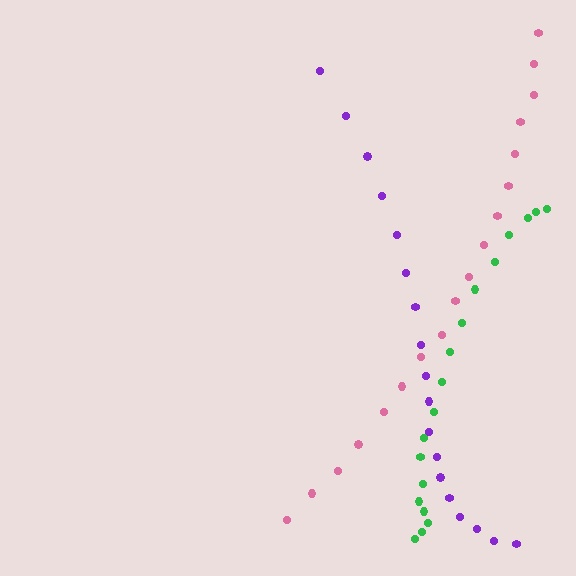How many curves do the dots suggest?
There are 3 distinct paths.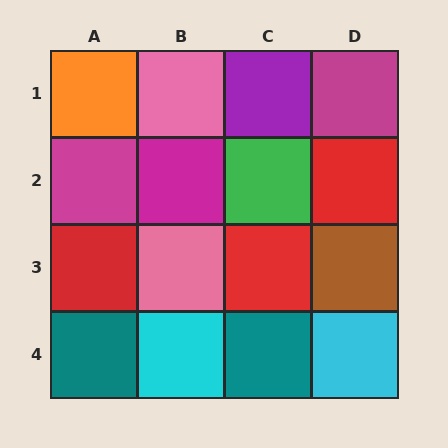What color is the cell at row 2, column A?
Magenta.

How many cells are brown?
1 cell is brown.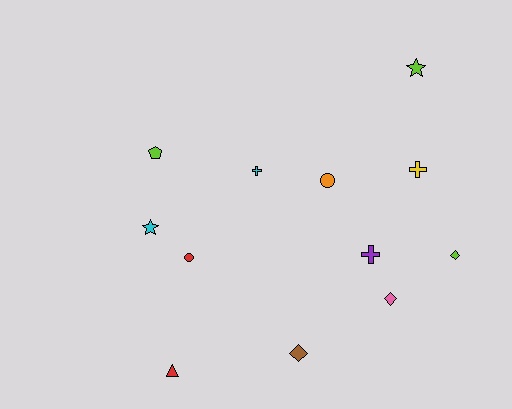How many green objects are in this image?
There are no green objects.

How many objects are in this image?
There are 12 objects.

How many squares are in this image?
There are no squares.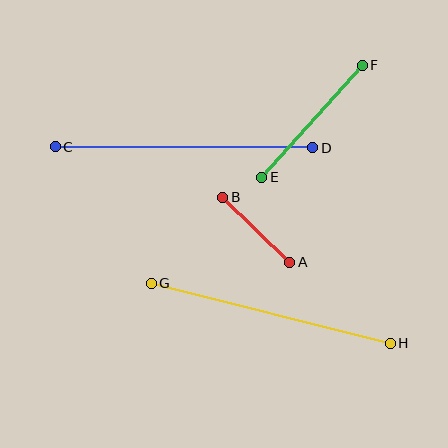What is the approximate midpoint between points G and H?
The midpoint is at approximately (271, 313) pixels.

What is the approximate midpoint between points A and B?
The midpoint is at approximately (256, 230) pixels.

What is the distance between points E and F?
The distance is approximately 150 pixels.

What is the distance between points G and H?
The distance is approximately 247 pixels.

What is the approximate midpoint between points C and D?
The midpoint is at approximately (184, 147) pixels.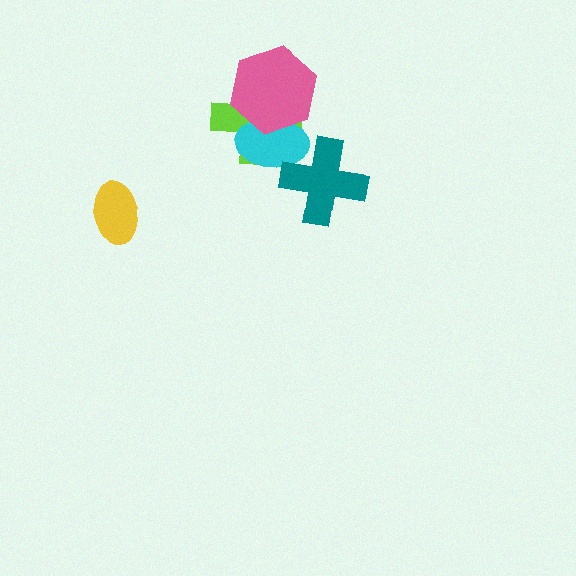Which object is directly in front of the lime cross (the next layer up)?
The cyan ellipse is directly in front of the lime cross.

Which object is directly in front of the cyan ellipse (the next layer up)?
The pink hexagon is directly in front of the cyan ellipse.